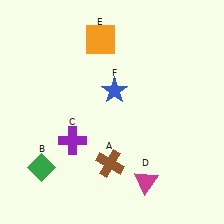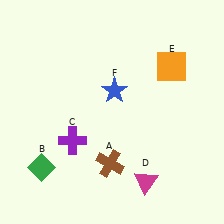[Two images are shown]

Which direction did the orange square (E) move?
The orange square (E) moved right.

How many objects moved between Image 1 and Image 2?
1 object moved between the two images.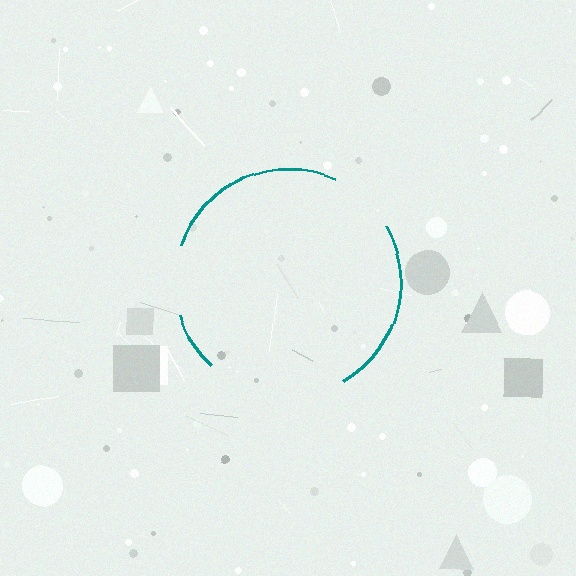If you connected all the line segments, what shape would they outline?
They would outline a circle.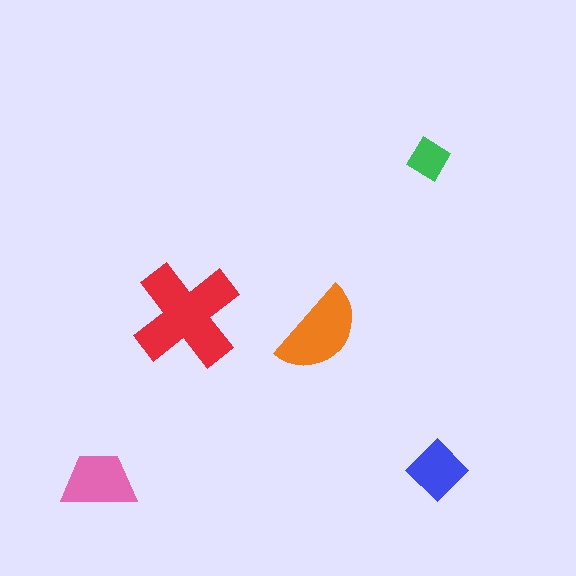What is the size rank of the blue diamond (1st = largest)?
4th.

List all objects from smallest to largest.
The green diamond, the blue diamond, the pink trapezoid, the orange semicircle, the red cross.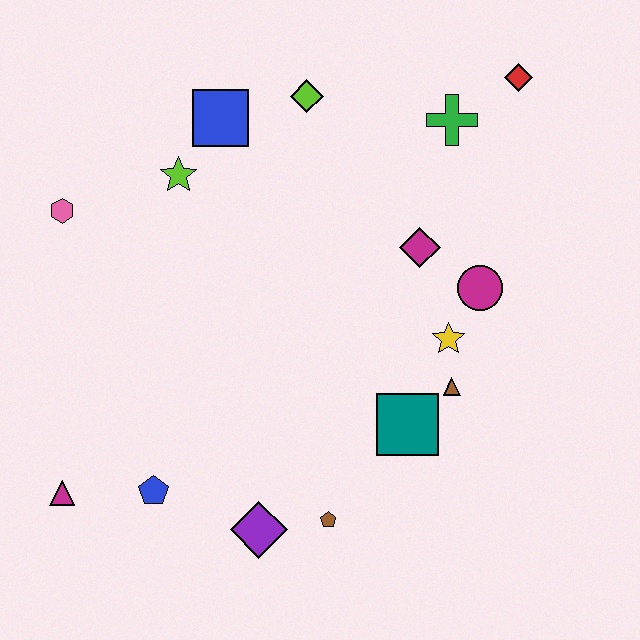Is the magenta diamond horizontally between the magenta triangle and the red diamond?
Yes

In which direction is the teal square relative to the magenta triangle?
The teal square is to the right of the magenta triangle.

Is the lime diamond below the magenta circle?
No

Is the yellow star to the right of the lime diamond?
Yes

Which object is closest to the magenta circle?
The yellow star is closest to the magenta circle.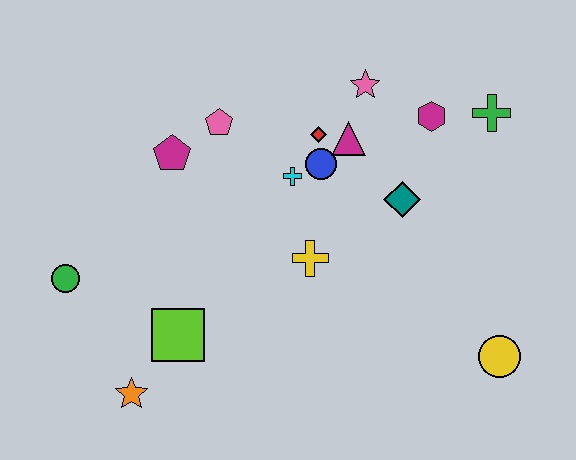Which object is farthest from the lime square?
The green cross is farthest from the lime square.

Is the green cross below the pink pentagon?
No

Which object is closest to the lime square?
The orange star is closest to the lime square.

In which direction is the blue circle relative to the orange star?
The blue circle is above the orange star.